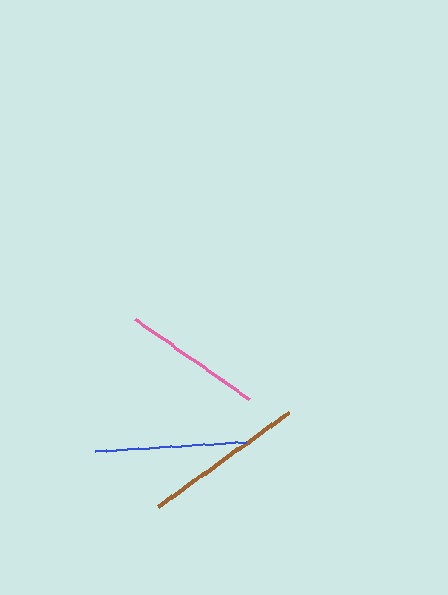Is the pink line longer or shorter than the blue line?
The blue line is longer than the pink line.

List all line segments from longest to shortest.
From longest to shortest: brown, blue, pink.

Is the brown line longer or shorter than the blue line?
The brown line is longer than the blue line.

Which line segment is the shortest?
The pink line is the shortest at approximately 139 pixels.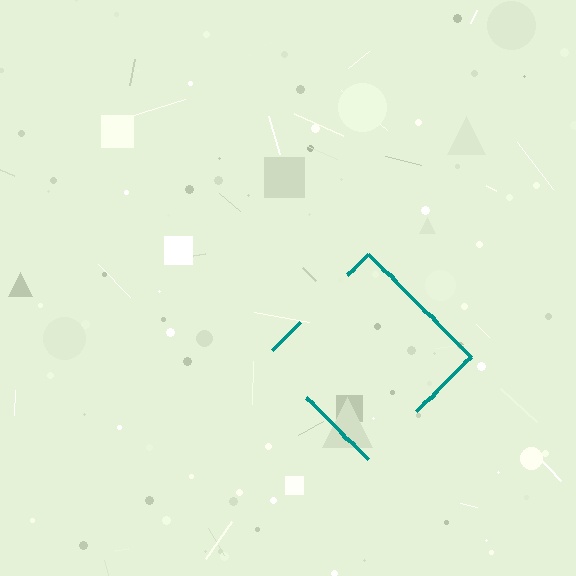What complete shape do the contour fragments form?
The contour fragments form a diamond.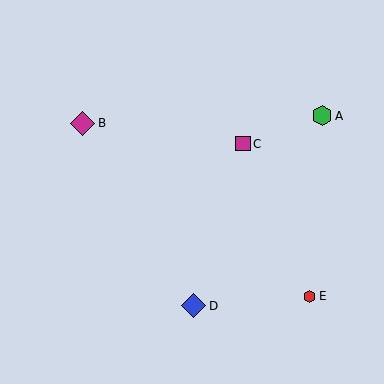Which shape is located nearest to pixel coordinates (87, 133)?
The magenta diamond (labeled B) at (83, 123) is nearest to that location.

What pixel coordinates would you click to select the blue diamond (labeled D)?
Click at (194, 306) to select the blue diamond D.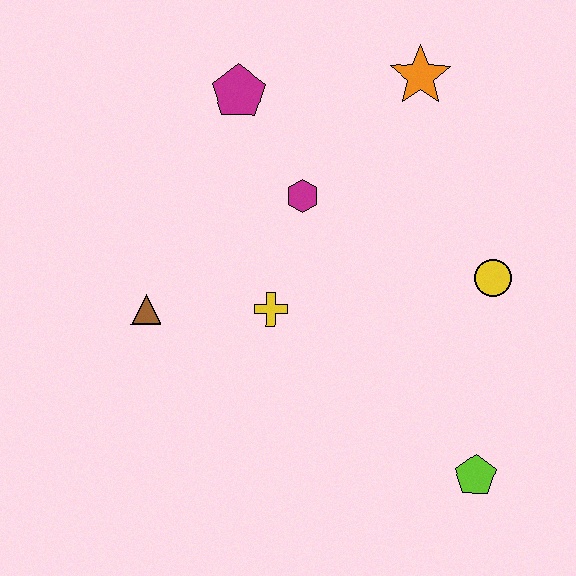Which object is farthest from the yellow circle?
The brown triangle is farthest from the yellow circle.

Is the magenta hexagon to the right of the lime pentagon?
No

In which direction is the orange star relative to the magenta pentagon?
The orange star is to the right of the magenta pentagon.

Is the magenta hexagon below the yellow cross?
No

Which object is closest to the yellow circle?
The lime pentagon is closest to the yellow circle.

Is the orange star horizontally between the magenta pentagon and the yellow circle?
Yes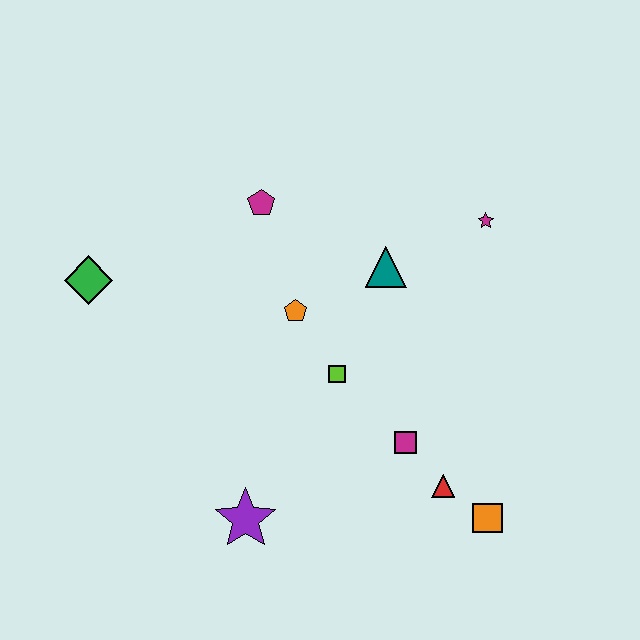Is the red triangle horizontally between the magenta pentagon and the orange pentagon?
No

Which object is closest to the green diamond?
The magenta pentagon is closest to the green diamond.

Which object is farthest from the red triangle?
The green diamond is farthest from the red triangle.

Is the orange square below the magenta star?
Yes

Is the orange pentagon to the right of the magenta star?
No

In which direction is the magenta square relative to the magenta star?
The magenta square is below the magenta star.